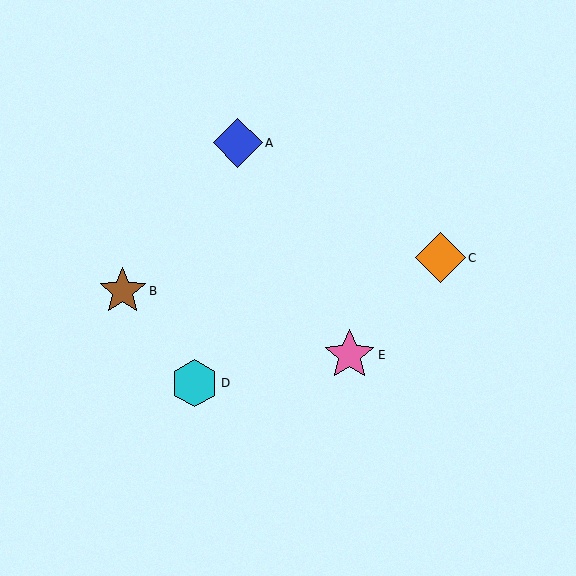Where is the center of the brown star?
The center of the brown star is at (123, 291).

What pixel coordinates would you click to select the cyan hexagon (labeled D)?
Click at (195, 383) to select the cyan hexagon D.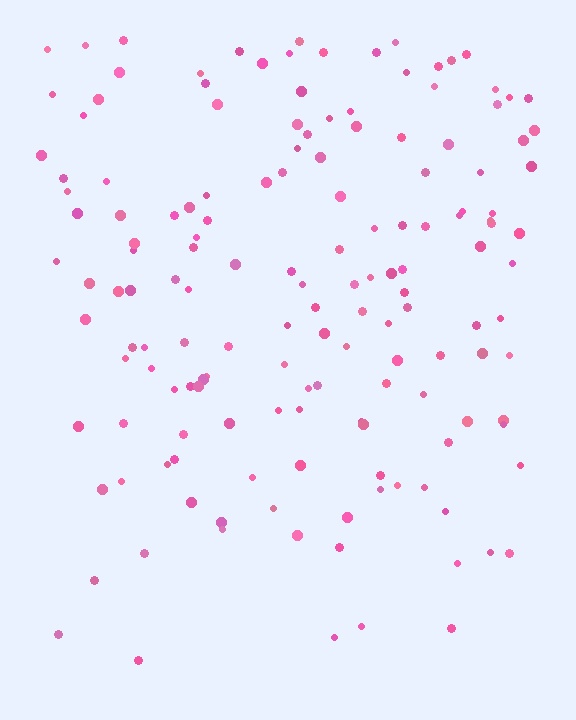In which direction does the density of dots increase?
From bottom to top, with the top side densest.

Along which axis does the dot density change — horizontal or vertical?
Vertical.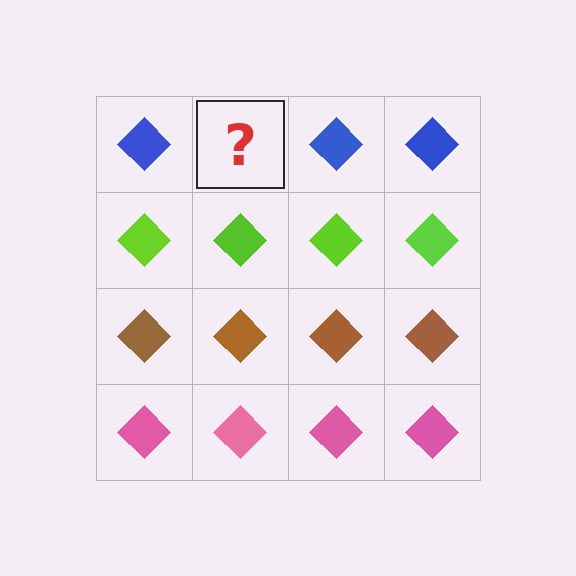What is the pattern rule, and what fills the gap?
The rule is that each row has a consistent color. The gap should be filled with a blue diamond.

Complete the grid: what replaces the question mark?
The question mark should be replaced with a blue diamond.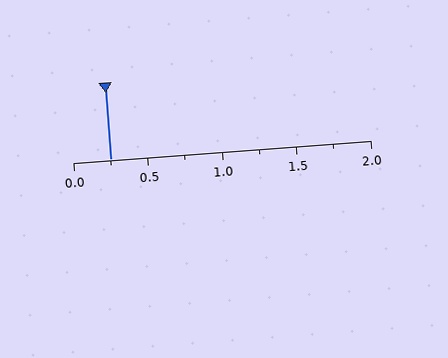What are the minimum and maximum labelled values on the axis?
The axis runs from 0.0 to 2.0.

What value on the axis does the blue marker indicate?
The marker indicates approximately 0.25.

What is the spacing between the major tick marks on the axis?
The major ticks are spaced 0.5 apart.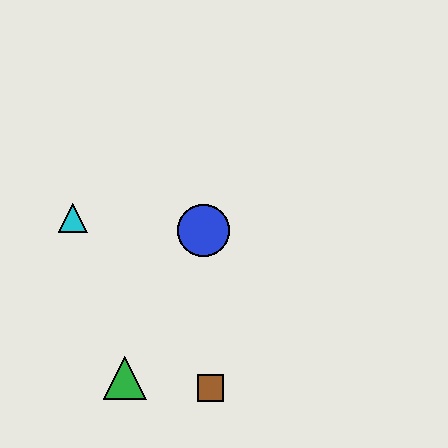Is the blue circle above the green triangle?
Yes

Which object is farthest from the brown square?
The cyan triangle is farthest from the brown square.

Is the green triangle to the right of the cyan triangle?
Yes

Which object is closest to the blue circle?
The cyan triangle is closest to the blue circle.